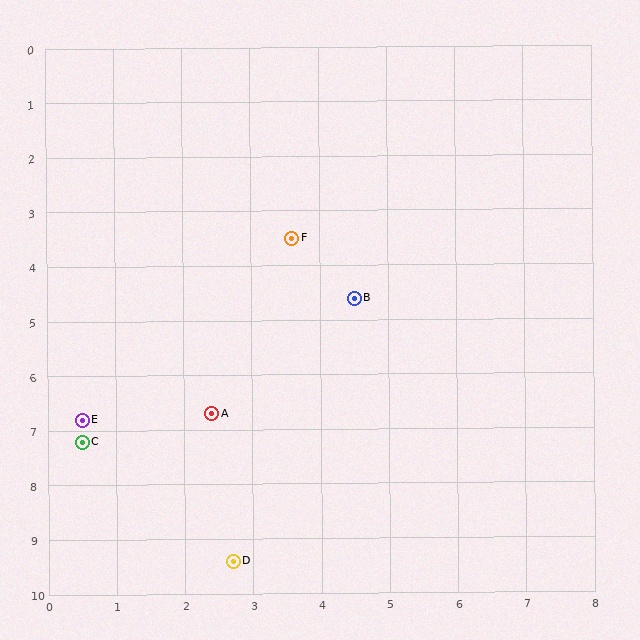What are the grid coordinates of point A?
Point A is at approximately (2.4, 6.7).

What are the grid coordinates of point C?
Point C is at approximately (0.5, 7.2).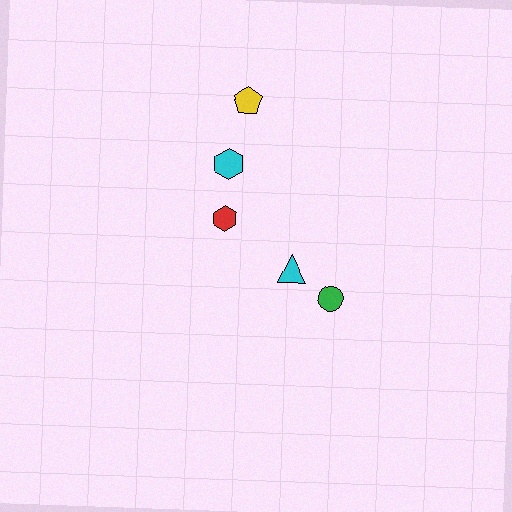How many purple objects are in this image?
There are no purple objects.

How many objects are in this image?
There are 5 objects.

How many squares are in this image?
There are no squares.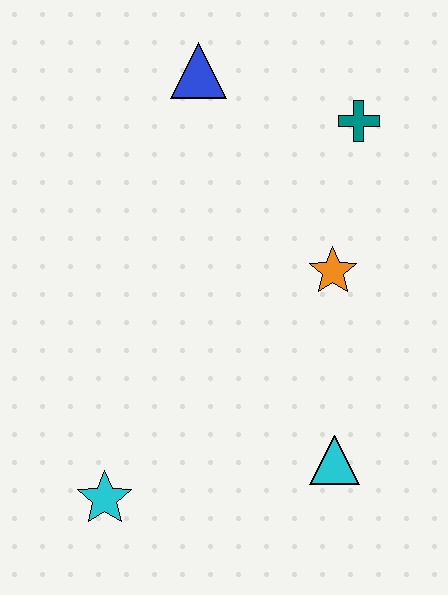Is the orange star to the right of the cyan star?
Yes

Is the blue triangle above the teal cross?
Yes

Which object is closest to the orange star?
The teal cross is closest to the orange star.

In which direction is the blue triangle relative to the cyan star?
The blue triangle is above the cyan star.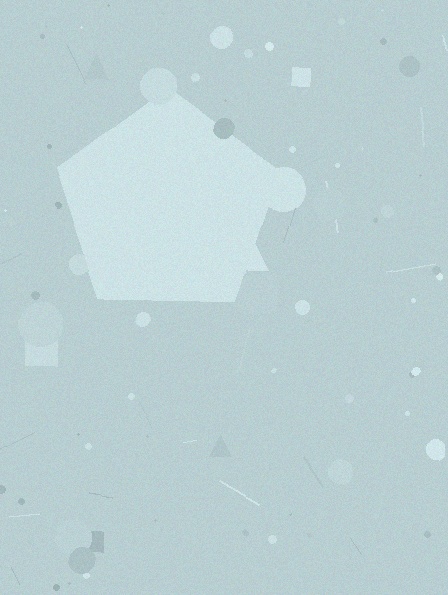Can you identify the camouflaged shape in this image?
The camouflaged shape is a pentagon.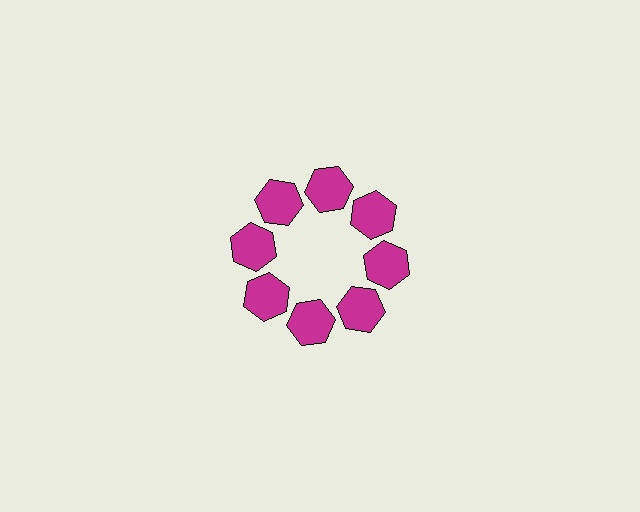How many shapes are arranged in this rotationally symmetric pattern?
There are 8 shapes, arranged in 8 groups of 1.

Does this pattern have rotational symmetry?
Yes, this pattern has 8-fold rotational symmetry. It looks the same after rotating 45 degrees around the center.